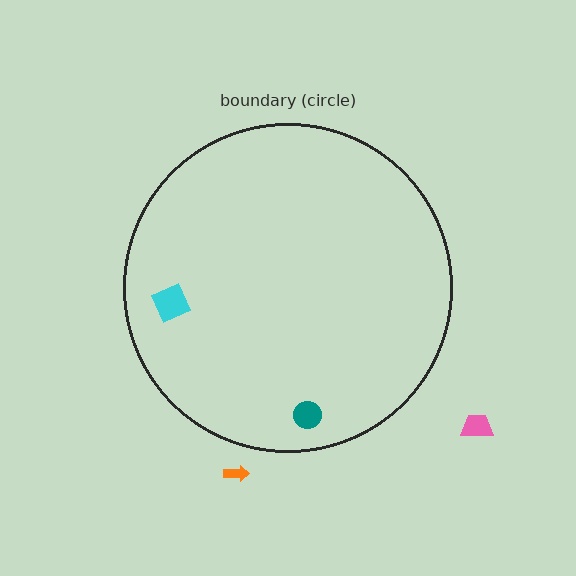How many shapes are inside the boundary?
2 inside, 2 outside.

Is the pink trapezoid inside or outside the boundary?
Outside.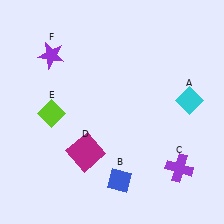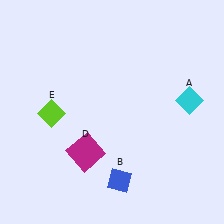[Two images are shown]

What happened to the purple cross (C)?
The purple cross (C) was removed in Image 2. It was in the bottom-right area of Image 1.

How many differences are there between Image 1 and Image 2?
There are 2 differences between the two images.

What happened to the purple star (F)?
The purple star (F) was removed in Image 2. It was in the top-left area of Image 1.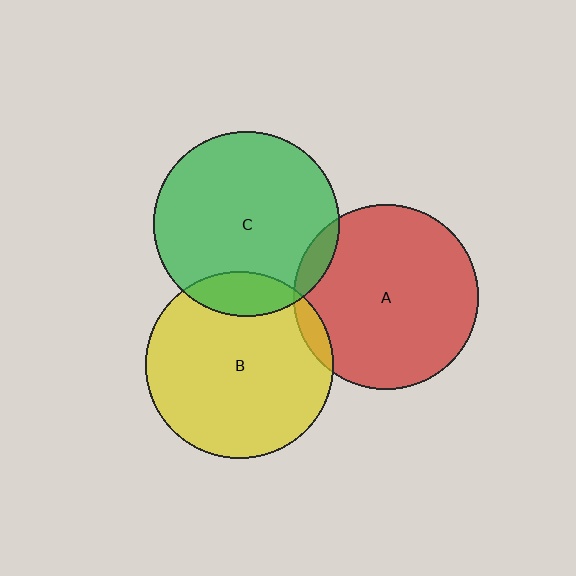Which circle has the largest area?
Circle B (yellow).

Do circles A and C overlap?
Yes.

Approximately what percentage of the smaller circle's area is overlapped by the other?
Approximately 5%.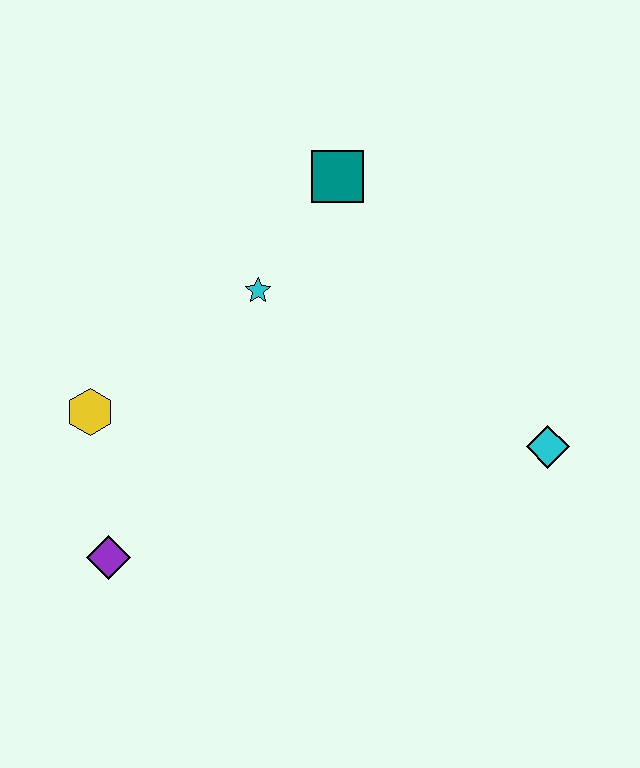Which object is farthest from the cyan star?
The cyan diamond is farthest from the cyan star.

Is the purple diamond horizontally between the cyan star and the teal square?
No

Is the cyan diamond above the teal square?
No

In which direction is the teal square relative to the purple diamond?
The teal square is above the purple diamond.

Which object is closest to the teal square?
The cyan star is closest to the teal square.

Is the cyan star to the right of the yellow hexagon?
Yes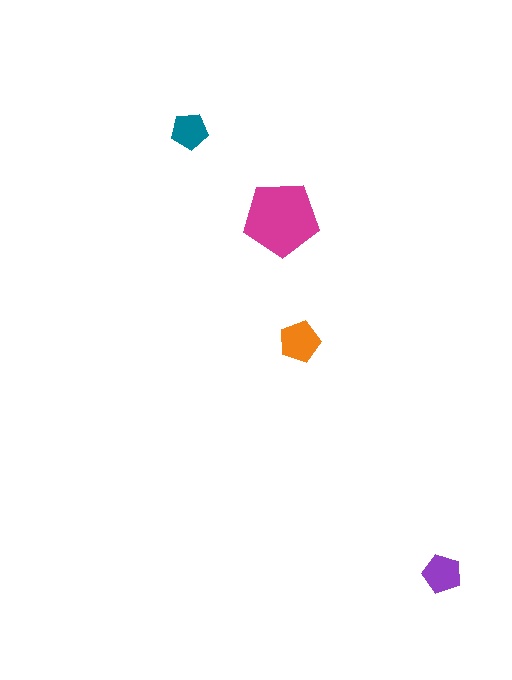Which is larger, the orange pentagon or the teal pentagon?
The orange one.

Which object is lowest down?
The purple pentagon is bottommost.